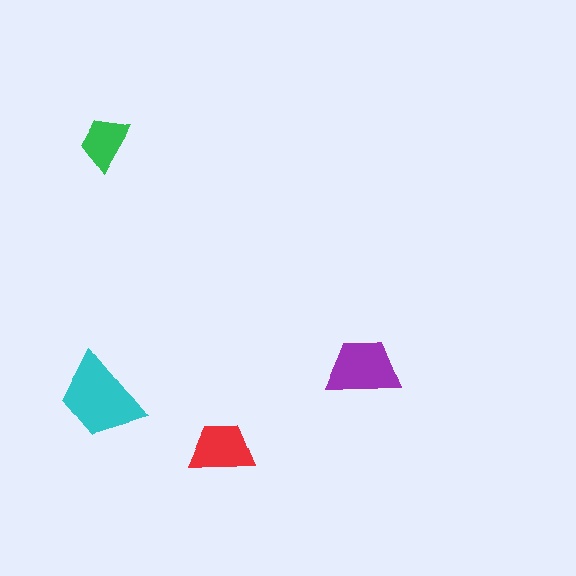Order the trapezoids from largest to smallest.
the cyan one, the purple one, the red one, the green one.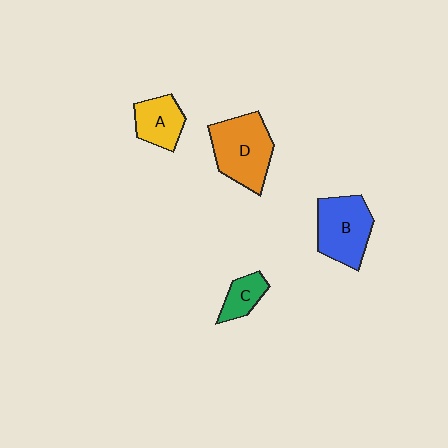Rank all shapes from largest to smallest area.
From largest to smallest: D (orange), B (blue), A (yellow), C (green).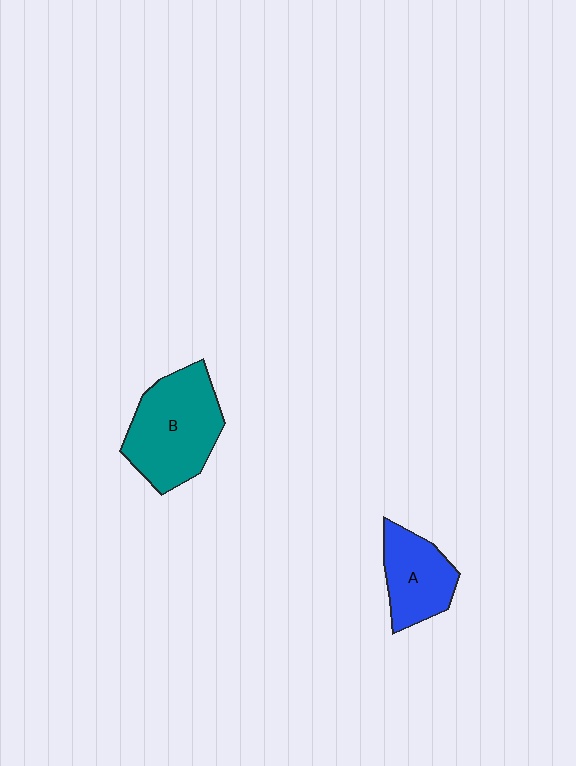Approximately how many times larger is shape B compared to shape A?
Approximately 1.6 times.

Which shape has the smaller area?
Shape A (blue).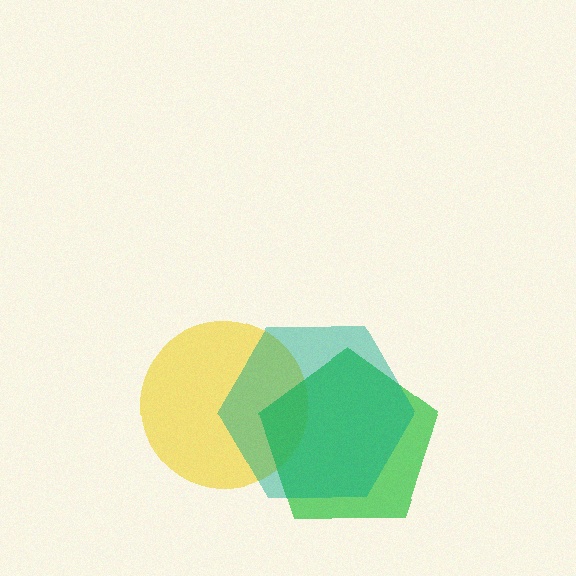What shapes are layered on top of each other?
The layered shapes are: a yellow circle, a green pentagon, a teal hexagon.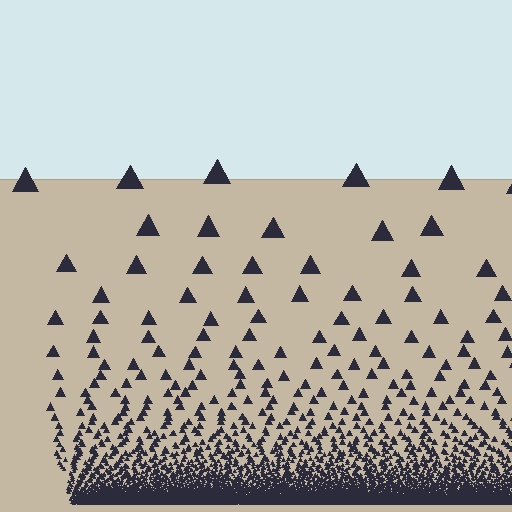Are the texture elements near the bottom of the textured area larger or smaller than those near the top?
Smaller. The gradient is inverted — elements near the bottom are smaller and denser.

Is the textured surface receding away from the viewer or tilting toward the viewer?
The surface appears to tilt toward the viewer. Texture elements get larger and sparser toward the top.